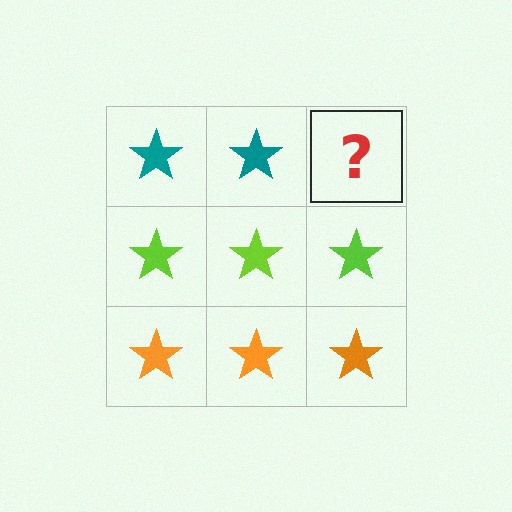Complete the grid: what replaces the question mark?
The question mark should be replaced with a teal star.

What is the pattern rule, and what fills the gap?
The rule is that each row has a consistent color. The gap should be filled with a teal star.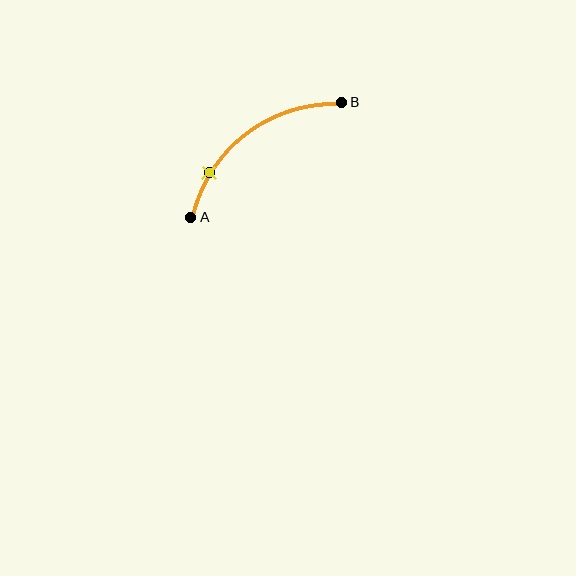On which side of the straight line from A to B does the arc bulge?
The arc bulges above and to the left of the straight line connecting A and B.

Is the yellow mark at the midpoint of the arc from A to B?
No. The yellow mark lies on the arc but is closer to endpoint A. The arc midpoint would be at the point on the curve equidistant along the arc from both A and B.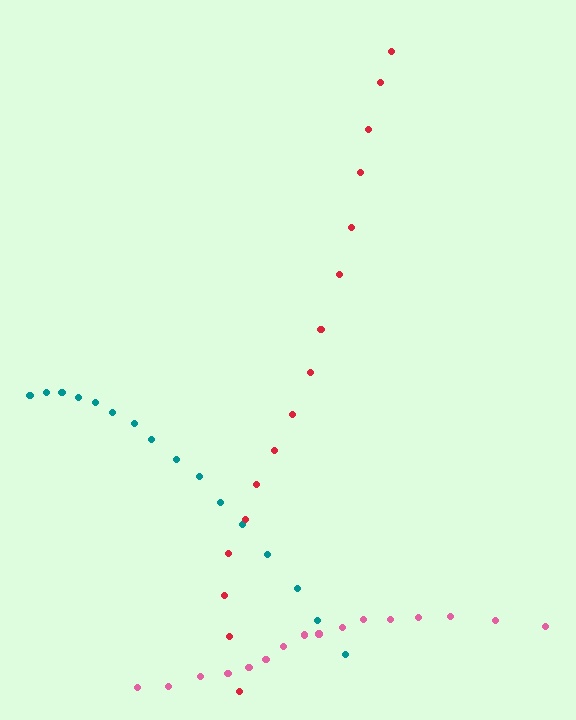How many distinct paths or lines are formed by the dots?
There are 3 distinct paths.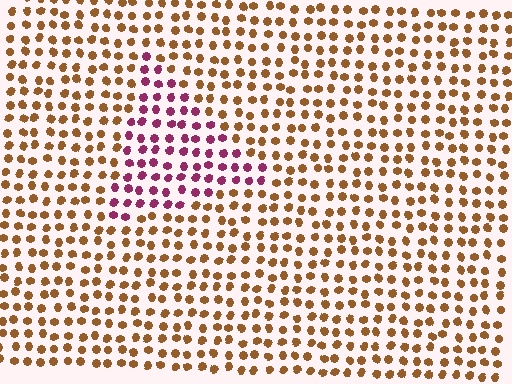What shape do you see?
I see a triangle.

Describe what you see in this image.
The image is filled with small brown elements in a uniform arrangement. A triangle-shaped region is visible where the elements are tinted to a slightly different hue, forming a subtle color boundary.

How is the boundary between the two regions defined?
The boundary is defined purely by a slight shift in hue (about 64 degrees). Spacing, size, and orientation are identical on both sides.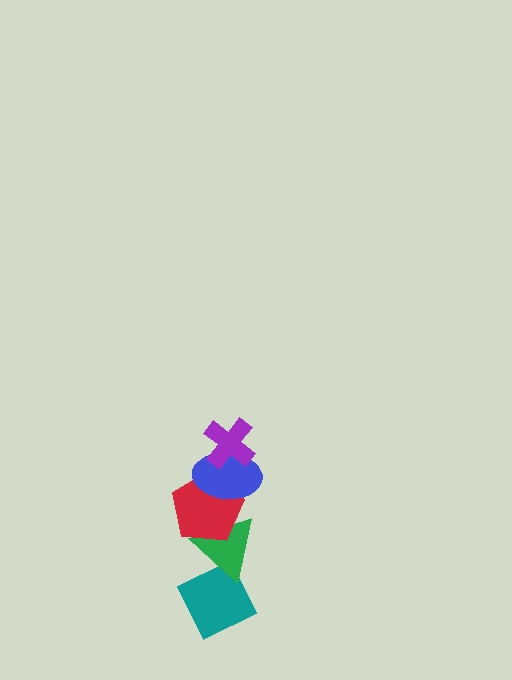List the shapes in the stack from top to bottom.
From top to bottom: the purple cross, the blue ellipse, the red pentagon, the green triangle, the teal diamond.